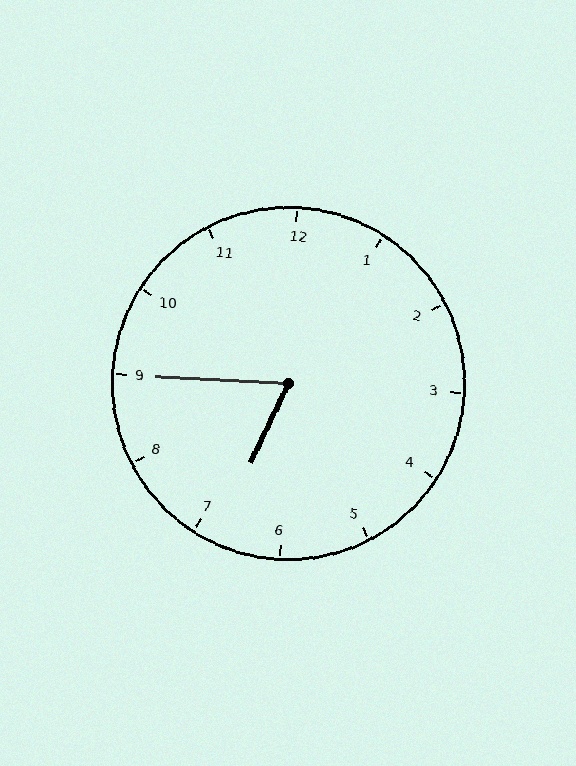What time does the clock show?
6:45.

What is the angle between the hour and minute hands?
Approximately 68 degrees.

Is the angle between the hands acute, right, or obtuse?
It is acute.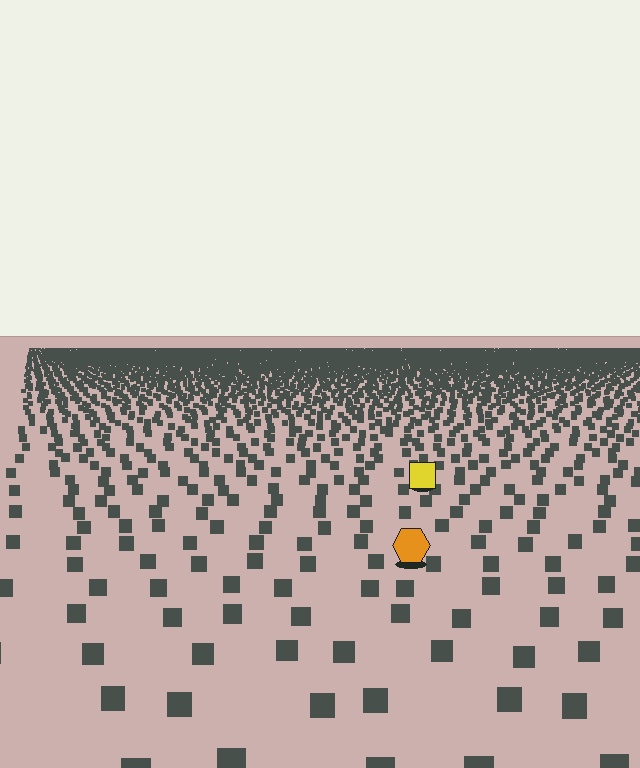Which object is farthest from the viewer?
The yellow square is farthest from the viewer. It appears smaller and the ground texture around it is denser.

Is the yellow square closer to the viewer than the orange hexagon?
No. The orange hexagon is closer — you can tell from the texture gradient: the ground texture is coarser near it.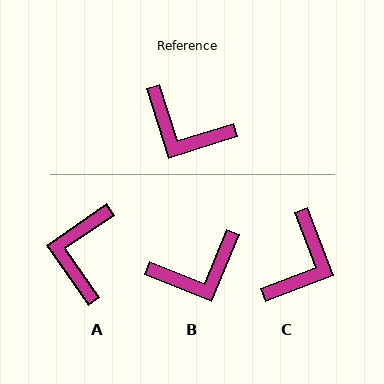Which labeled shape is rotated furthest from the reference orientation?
C, about 93 degrees away.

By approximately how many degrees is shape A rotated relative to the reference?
Approximately 73 degrees clockwise.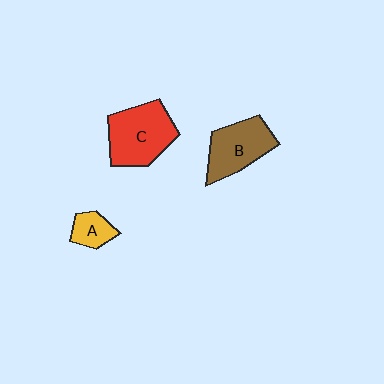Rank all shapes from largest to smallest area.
From largest to smallest: C (red), B (brown), A (yellow).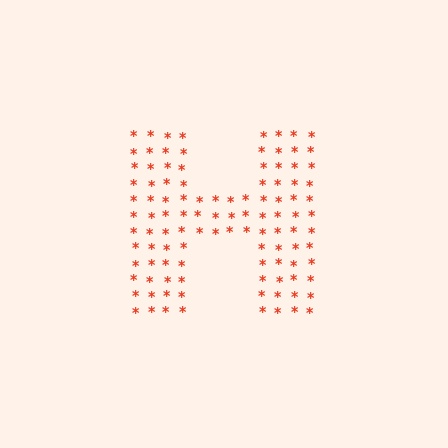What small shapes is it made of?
It is made of small asterisks.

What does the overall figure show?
The overall figure shows the letter H.